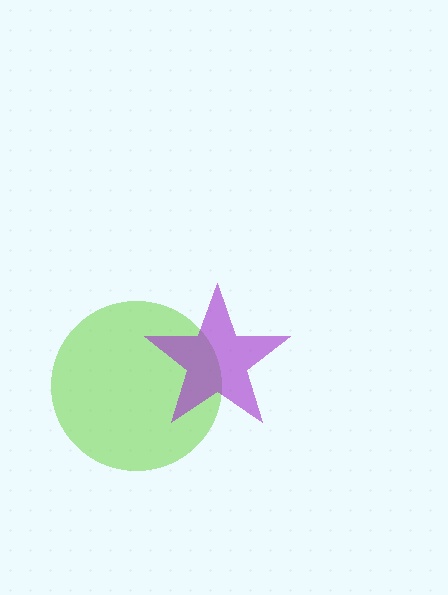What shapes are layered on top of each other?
The layered shapes are: a lime circle, a purple star.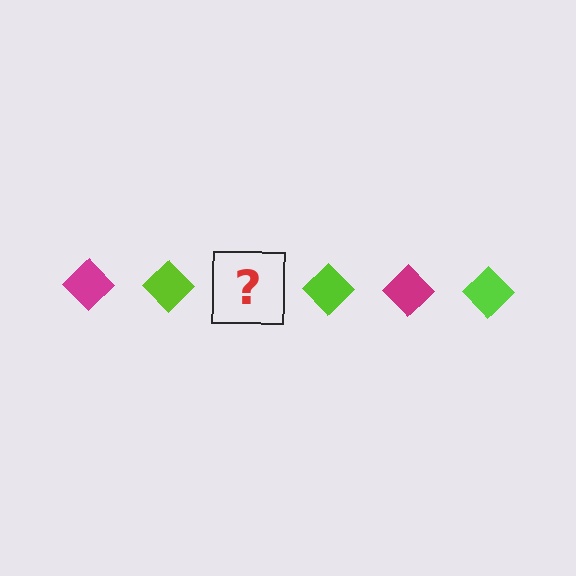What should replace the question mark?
The question mark should be replaced with a magenta diamond.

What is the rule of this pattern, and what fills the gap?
The rule is that the pattern cycles through magenta, lime diamonds. The gap should be filled with a magenta diamond.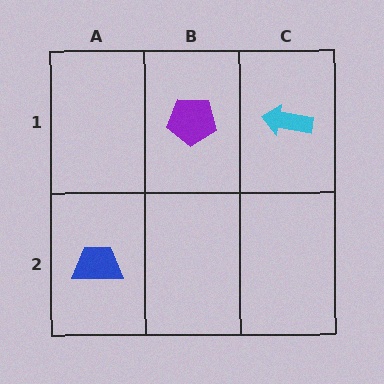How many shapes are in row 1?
2 shapes.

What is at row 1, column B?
A purple pentagon.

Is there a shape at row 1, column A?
No, that cell is empty.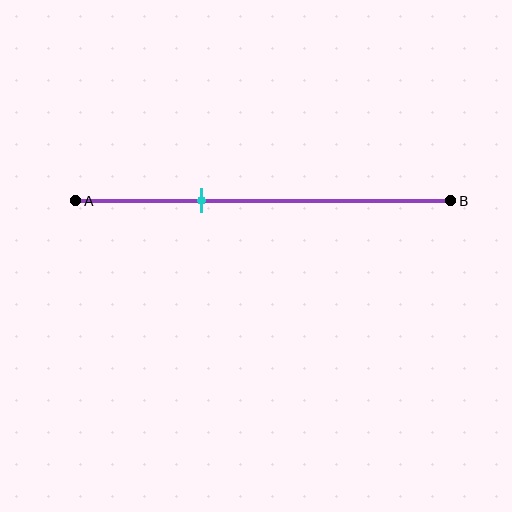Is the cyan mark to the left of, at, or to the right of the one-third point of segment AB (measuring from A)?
The cyan mark is approximately at the one-third point of segment AB.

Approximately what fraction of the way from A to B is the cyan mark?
The cyan mark is approximately 35% of the way from A to B.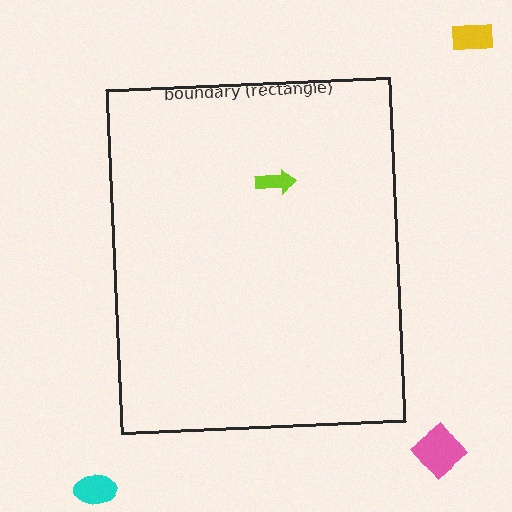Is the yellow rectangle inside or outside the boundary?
Outside.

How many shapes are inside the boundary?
1 inside, 3 outside.